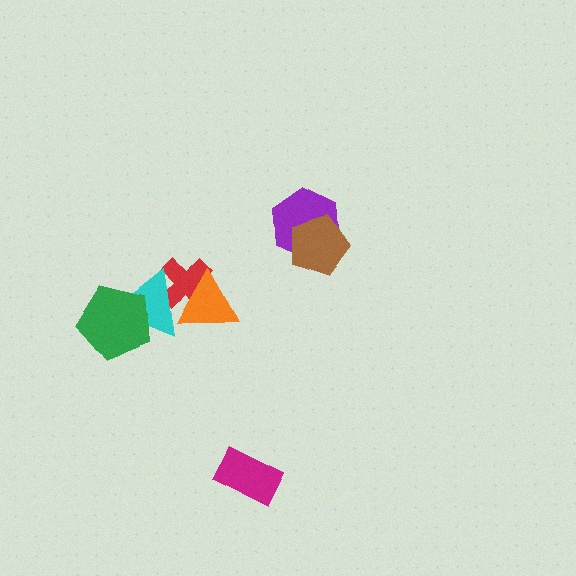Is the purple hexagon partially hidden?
Yes, it is partially covered by another shape.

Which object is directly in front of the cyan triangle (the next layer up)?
The orange triangle is directly in front of the cyan triangle.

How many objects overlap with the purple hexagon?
1 object overlaps with the purple hexagon.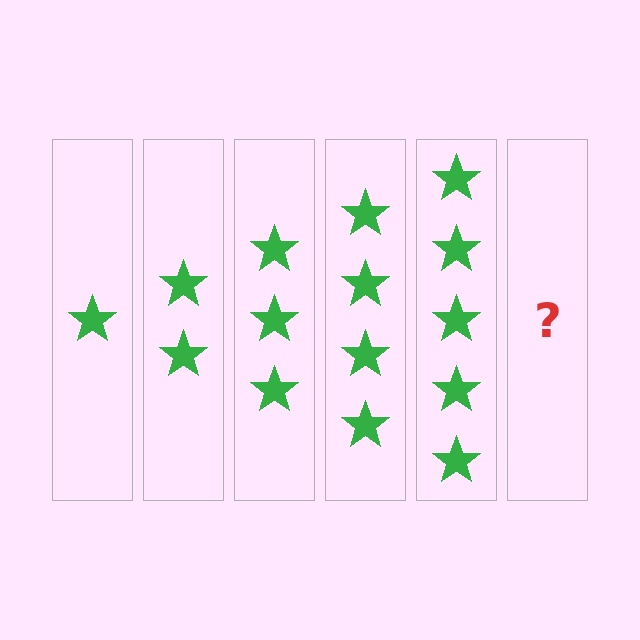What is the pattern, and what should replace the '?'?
The pattern is that each step adds one more star. The '?' should be 6 stars.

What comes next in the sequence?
The next element should be 6 stars.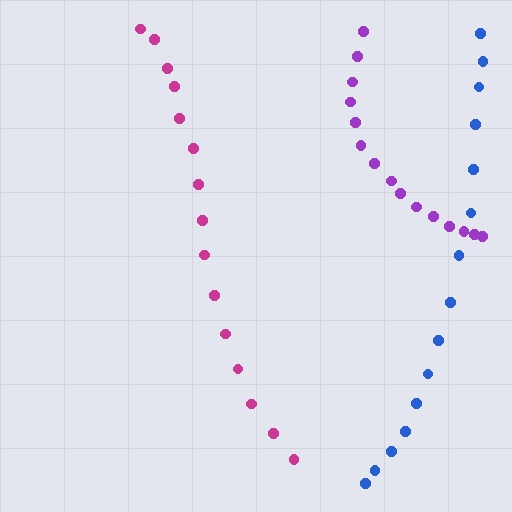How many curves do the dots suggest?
There are 3 distinct paths.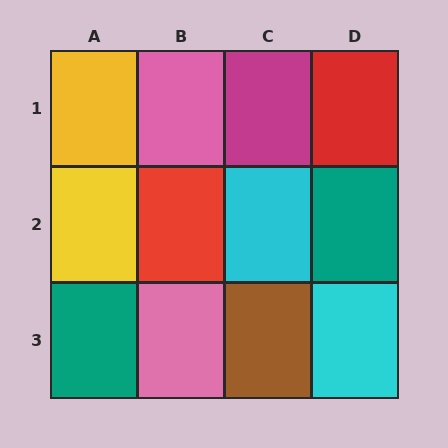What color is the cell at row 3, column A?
Teal.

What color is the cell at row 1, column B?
Pink.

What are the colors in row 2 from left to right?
Yellow, red, cyan, teal.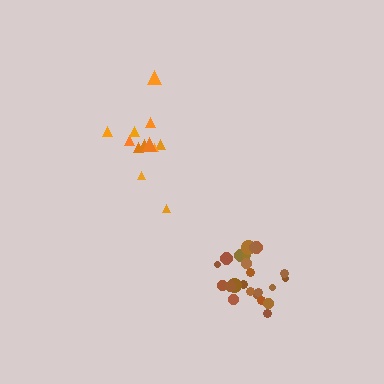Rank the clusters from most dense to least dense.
brown, orange.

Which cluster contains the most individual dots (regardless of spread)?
Brown (23).